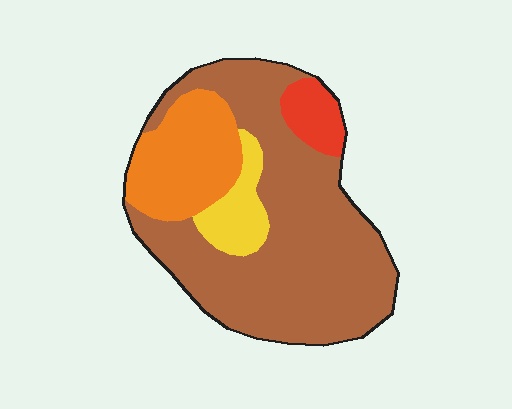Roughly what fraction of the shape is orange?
Orange covers around 20% of the shape.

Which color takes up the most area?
Brown, at roughly 65%.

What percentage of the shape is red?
Red takes up about one tenth (1/10) of the shape.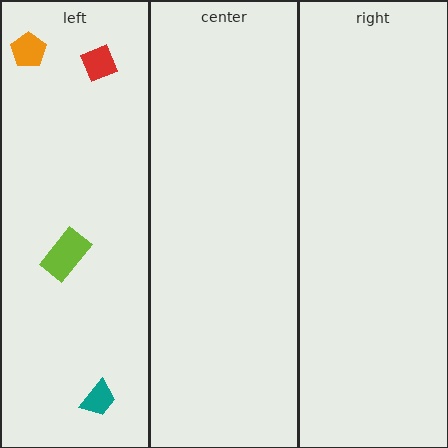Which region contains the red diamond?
The left region.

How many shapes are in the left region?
4.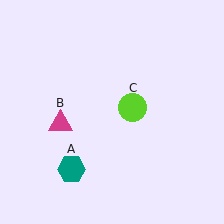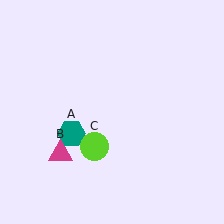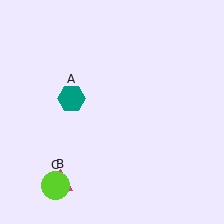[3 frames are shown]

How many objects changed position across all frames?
3 objects changed position: teal hexagon (object A), magenta triangle (object B), lime circle (object C).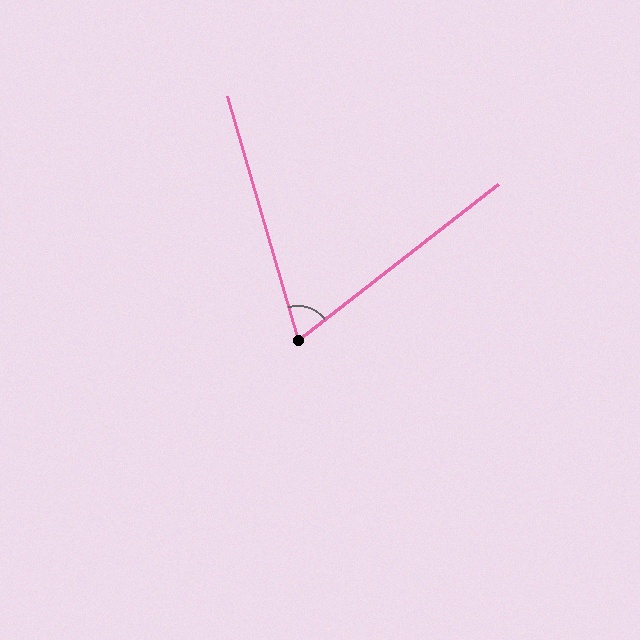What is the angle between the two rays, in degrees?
Approximately 68 degrees.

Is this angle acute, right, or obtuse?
It is acute.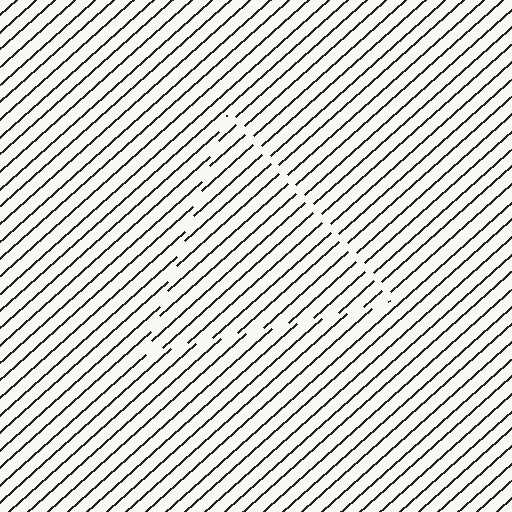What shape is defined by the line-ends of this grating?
An illusory triangle. The interior of the shape contains the same grating, shifted by half a period — the contour is defined by the phase discontinuity where line-ends from the inner and outer gratings abut.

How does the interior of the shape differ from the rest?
The interior of the shape contains the same grating, shifted by half a period — the contour is defined by the phase discontinuity where line-ends from the inner and outer gratings abut.